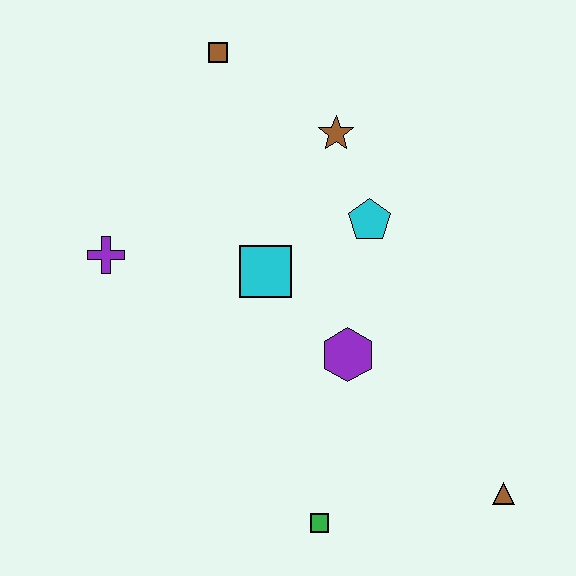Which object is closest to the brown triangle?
The green square is closest to the brown triangle.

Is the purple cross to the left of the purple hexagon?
Yes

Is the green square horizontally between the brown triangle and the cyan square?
Yes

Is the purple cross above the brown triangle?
Yes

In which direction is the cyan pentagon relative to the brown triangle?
The cyan pentagon is above the brown triangle.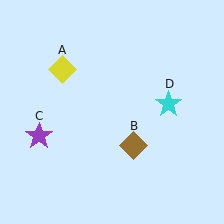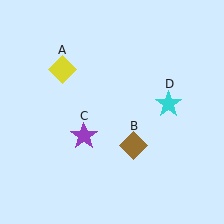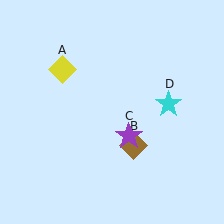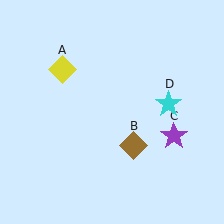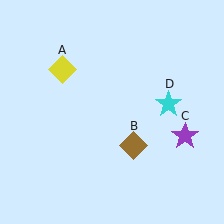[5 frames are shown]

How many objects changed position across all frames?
1 object changed position: purple star (object C).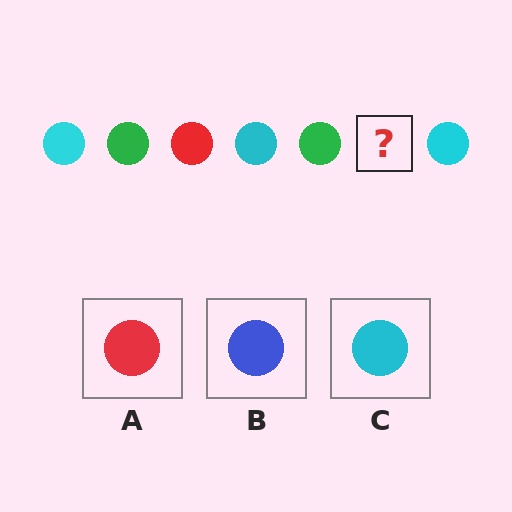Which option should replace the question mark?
Option A.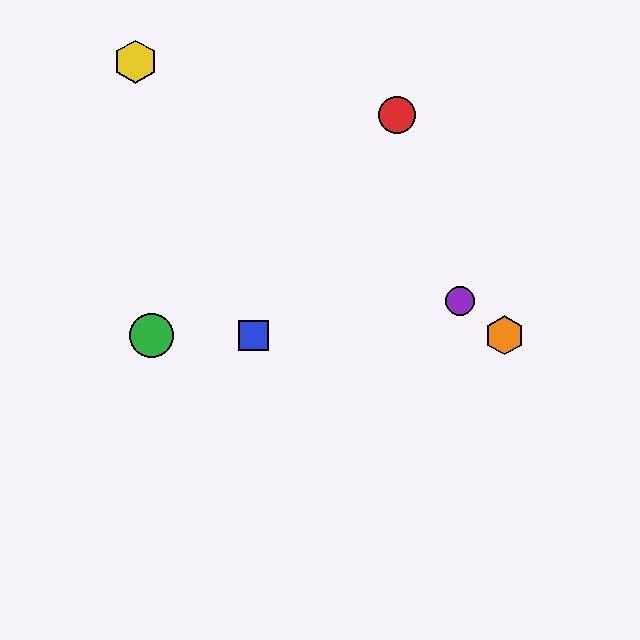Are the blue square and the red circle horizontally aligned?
No, the blue square is at y≈335 and the red circle is at y≈115.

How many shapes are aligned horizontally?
3 shapes (the blue square, the green circle, the orange hexagon) are aligned horizontally.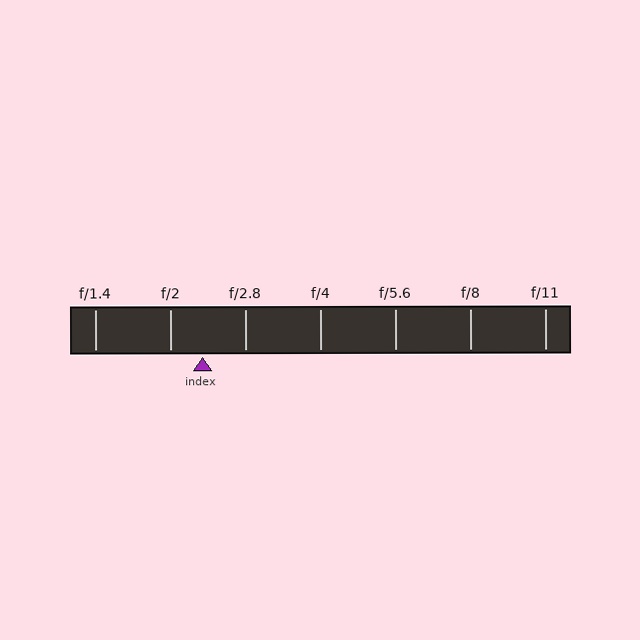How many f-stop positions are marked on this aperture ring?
There are 7 f-stop positions marked.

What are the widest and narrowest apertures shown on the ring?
The widest aperture shown is f/1.4 and the narrowest is f/11.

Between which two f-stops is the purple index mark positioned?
The index mark is between f/2 and f/2.8.